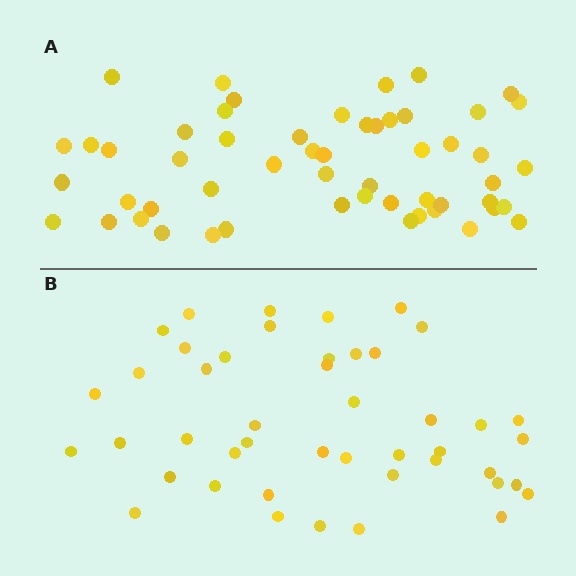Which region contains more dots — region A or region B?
Region A (the top region) has more dots.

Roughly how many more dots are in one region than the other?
Region A has roughly 8 or so more dots than region B.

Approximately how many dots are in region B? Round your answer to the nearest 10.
About 40 dots. (The exact count is 45, which rounds to 40.)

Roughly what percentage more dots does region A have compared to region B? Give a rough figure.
About 20% more.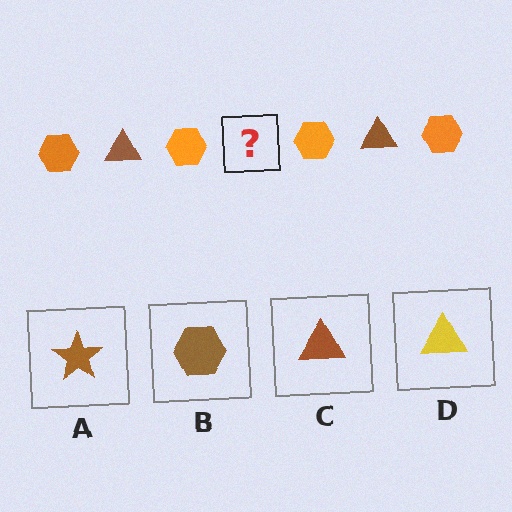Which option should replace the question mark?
Option C.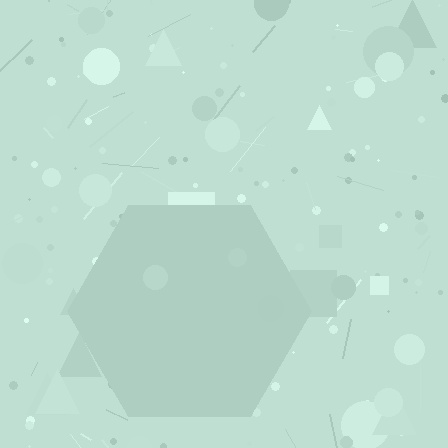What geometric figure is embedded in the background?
A hexagon is embedded in the background.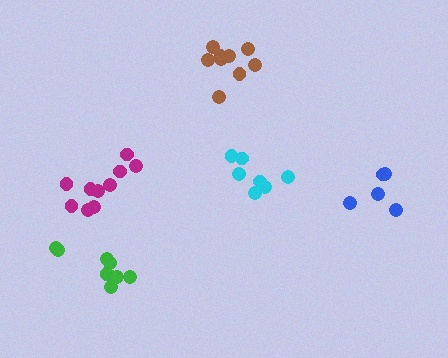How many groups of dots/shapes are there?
There are 5 groups.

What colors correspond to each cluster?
The clusters are colored: cyan, blue, magenta, green, brown.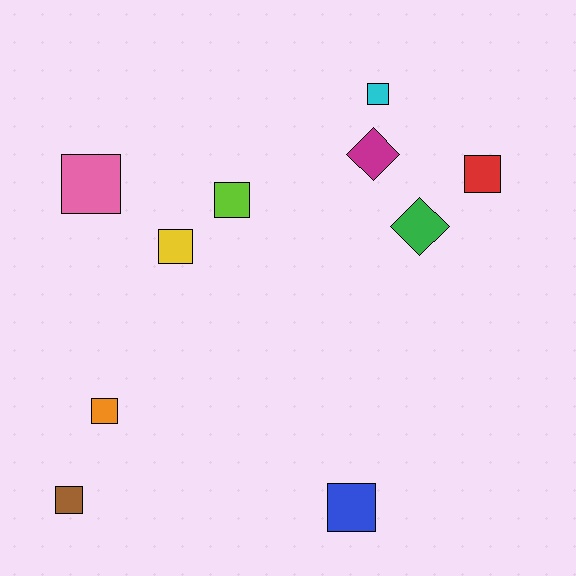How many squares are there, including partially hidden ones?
There are 8 squares.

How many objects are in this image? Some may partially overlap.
There are 10 objects.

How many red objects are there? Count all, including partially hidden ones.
There is 1 red object.